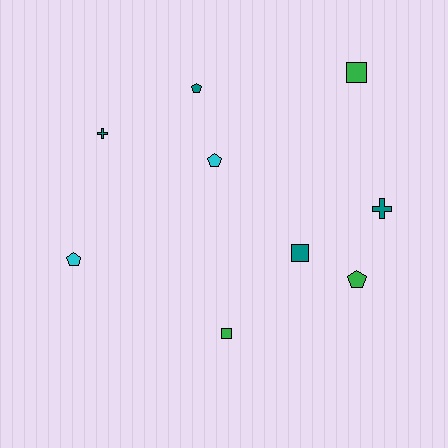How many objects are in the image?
There are 9 objects.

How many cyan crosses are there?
There are no cyan crosses.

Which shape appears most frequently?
Pentagon, with 4 objects.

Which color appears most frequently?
Teal, with 4 objects.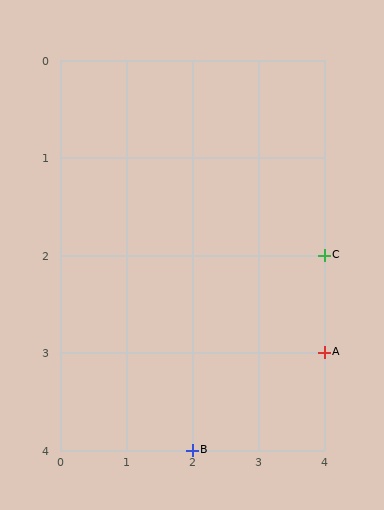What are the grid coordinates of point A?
Point A is at grid coordinates (4, 3).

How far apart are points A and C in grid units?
Points A and C are 1 row apart.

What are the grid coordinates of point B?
Point B is at grid coordinates (2, 4).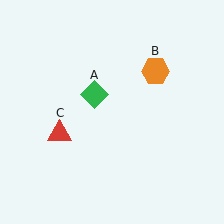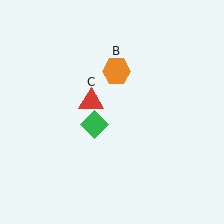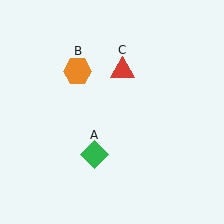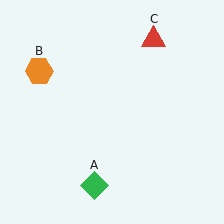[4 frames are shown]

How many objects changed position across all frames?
3 objects changed position: green diamond (object A), orange hexagon (object B), red triangle (object C).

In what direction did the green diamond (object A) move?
The green diamond (object A) moved down.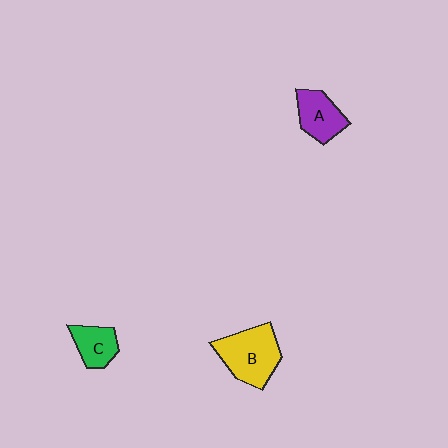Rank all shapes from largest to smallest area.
From largest to smallest: B (yellow), A (purple), C (green).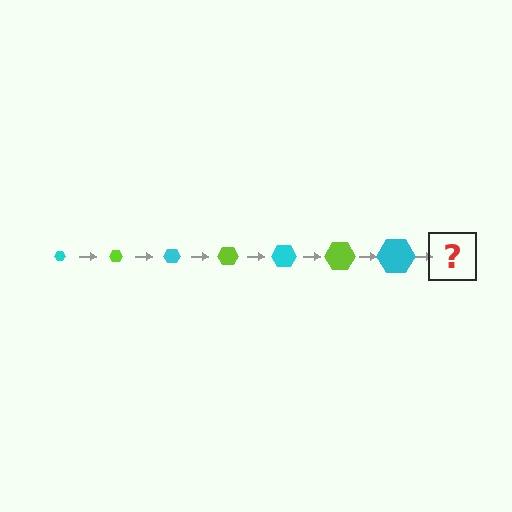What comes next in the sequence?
The next element should be a lime hexagon, larger than the previous one.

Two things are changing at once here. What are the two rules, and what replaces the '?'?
The two rules are that the hexagon grows larger each step and the color cycles through cyan and lime. The '?' should be a lime hexagon, larger than the previous one.